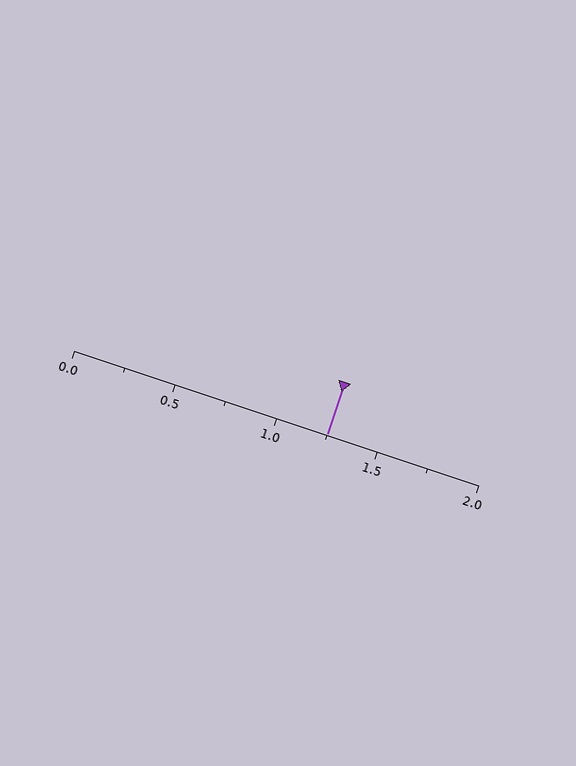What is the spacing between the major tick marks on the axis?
The major ticks are spaced 0.5 apart.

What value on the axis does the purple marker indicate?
The marker indicates approximately 1.25.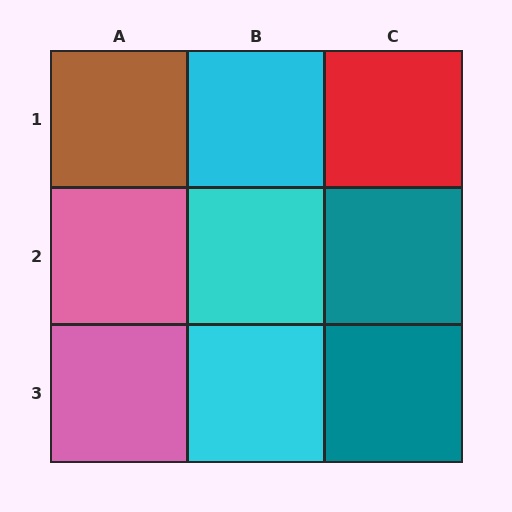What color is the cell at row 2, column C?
Teal.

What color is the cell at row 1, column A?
Brown.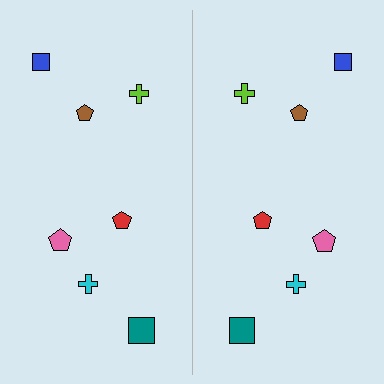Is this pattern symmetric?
Yes, this pattern has bilateral (reflection) symmetry.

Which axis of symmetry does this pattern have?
The pattern has a vertical axis of symmetry running through the center of the image.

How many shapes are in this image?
There are 14 shapes in this image.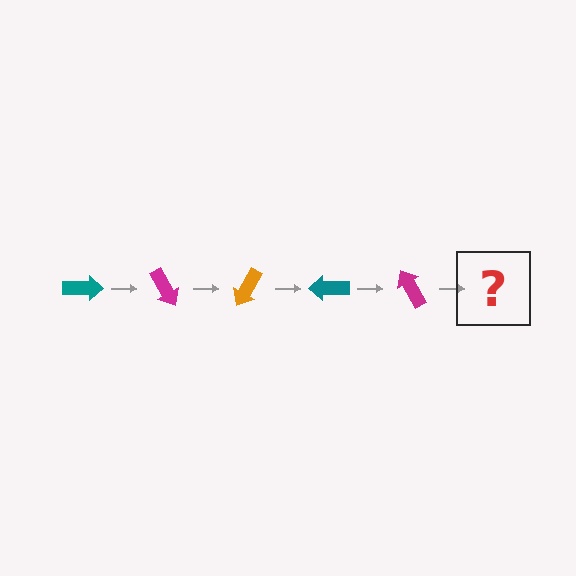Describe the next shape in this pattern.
It should be an orange arrow, rotated 300 degrees from the start.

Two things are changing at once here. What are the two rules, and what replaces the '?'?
The two rules are that it rotates 60 degrees each step and the color cycles through teal, magenta, and orange. The '?' should be an orange arrow, rotated 300 degrees from the start.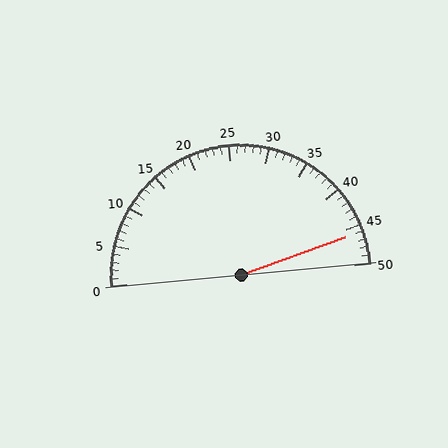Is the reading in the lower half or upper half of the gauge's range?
The reading is in the upper half of the range (0 to 50).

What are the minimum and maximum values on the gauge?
The gauge ranges from 0 to 50.